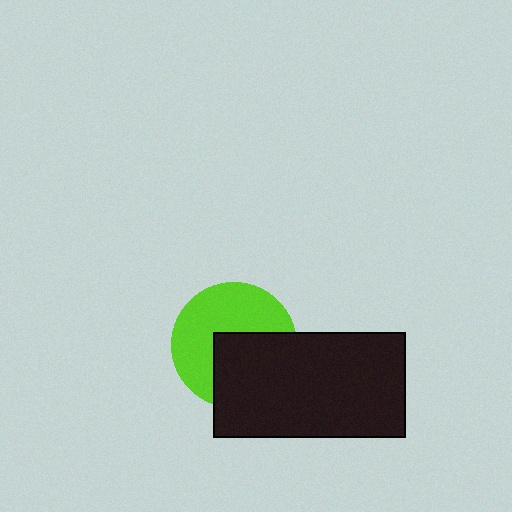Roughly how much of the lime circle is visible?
About half of it is visible (roughly 56%).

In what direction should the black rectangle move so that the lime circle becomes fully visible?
The black rectangle should move toward the lower-right. That is the shortest direction to clear the overlap and leave the lime circle fully visible.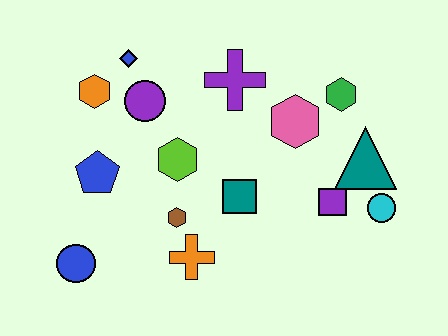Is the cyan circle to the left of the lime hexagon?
No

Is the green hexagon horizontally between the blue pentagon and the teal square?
No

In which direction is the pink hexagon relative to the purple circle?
The pink hexagon is to the right of the purple circle.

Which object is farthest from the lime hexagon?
The cyan circle is farthest from the lime hexagon.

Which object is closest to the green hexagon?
The pink hexagon is closest to the green hexagon.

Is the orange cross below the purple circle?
Yes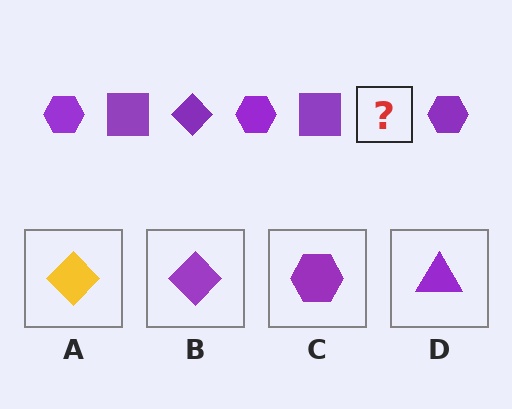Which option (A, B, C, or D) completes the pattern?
B.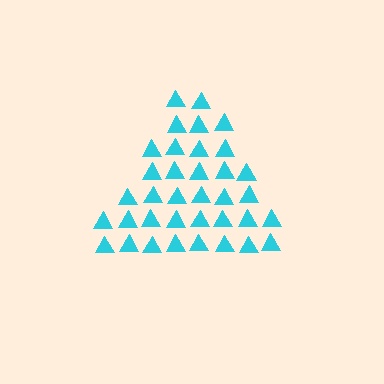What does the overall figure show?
The overall figure shows a triangle.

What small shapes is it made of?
It is made of small triangles.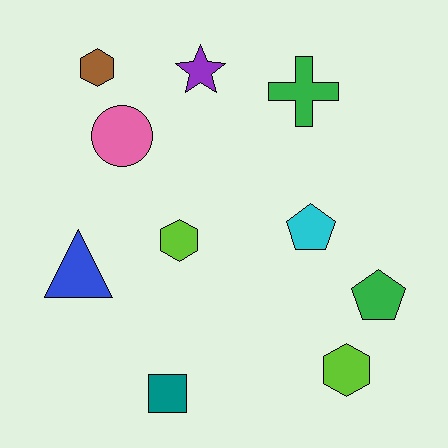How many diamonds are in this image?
There are no diamonds.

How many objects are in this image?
There are 10 objects.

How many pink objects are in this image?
There is 1 pink object.